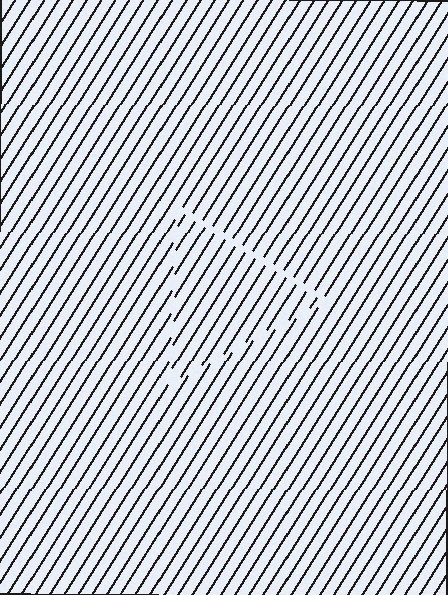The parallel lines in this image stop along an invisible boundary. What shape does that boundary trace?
An illusory triangle. The interior of the shape contains the same grating, shifted by half a period — the contour is defined by the phase discontinuity where line-ends from the inner and outer gratings abut.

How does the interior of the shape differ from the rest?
The interior of the shape contains the same grating, shifted by half a period — the contour is defined by the phase discontinuity where line-ends from the inner and outer gratings abut.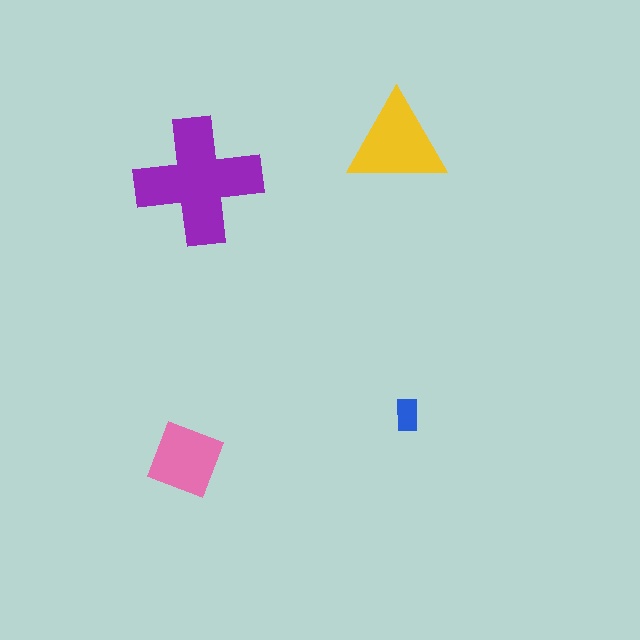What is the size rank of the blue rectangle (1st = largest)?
4th.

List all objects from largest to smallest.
The purple cross, the yellow triangle, the pink square, the blue rectangle.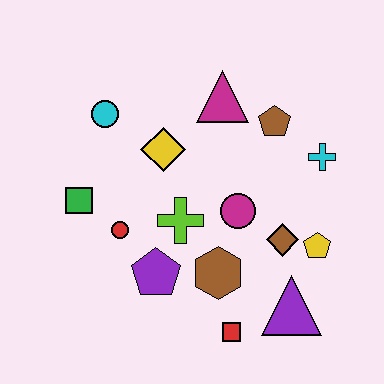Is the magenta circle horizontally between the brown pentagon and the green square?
Yes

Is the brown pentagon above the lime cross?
Yes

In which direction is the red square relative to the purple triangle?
The red square is to the left of the purple triangle.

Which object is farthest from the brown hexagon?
The cyan circle is farthest from the brown hexagon.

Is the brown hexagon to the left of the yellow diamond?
No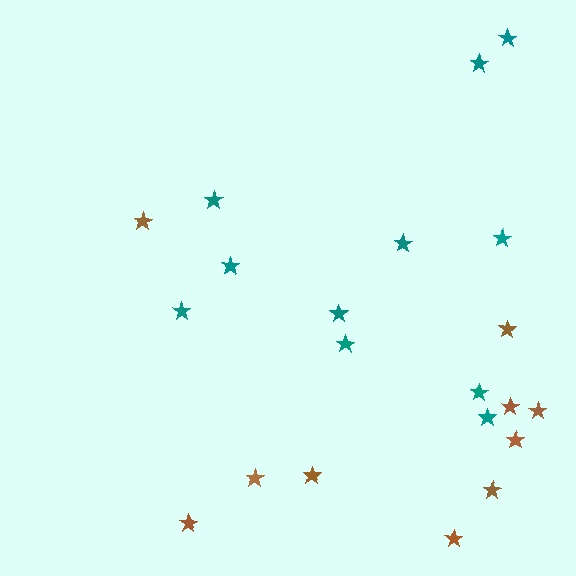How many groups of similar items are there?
There are 2 groups: one group of teal stars (11) and one group of brown stars (10).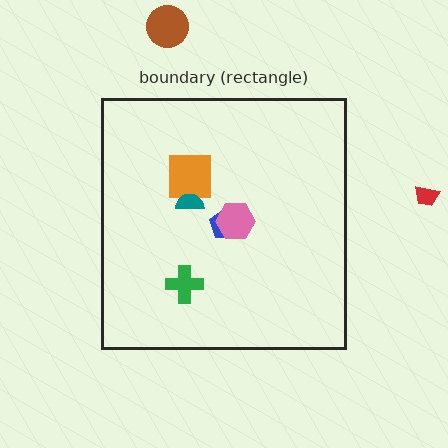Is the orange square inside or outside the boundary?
Inside.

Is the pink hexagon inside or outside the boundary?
Inside.